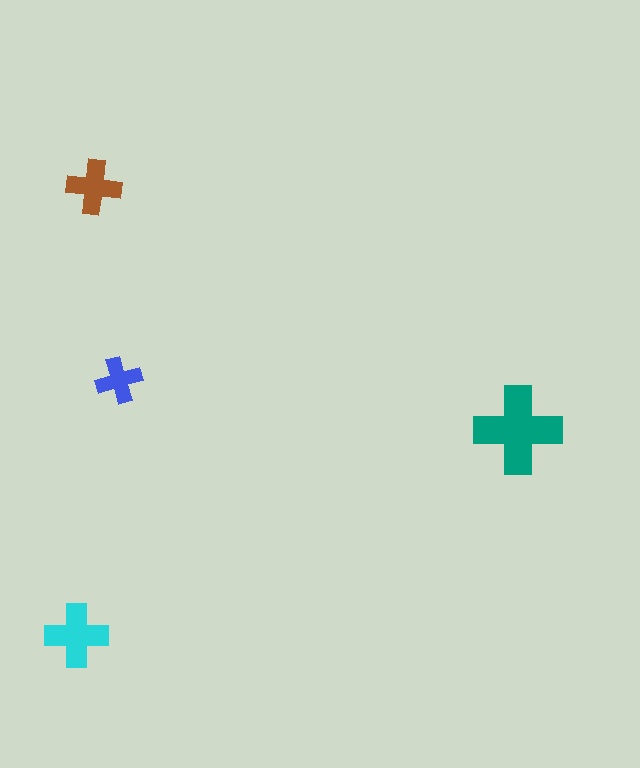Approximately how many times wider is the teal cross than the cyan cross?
About 1.5 times wider.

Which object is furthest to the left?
The cyan cross is leftmost.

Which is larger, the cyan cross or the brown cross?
The cyan one.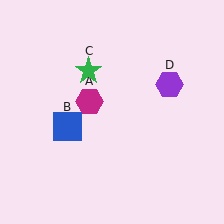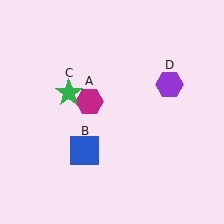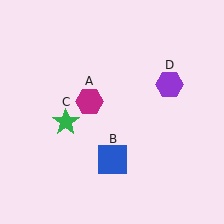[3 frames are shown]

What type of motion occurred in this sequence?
The blue square (object B), green star (object C) rotated counterclockwise around the center of the scene.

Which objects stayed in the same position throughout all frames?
Magenta hexagon (object A) and purple hexagon (object D) remained stationary.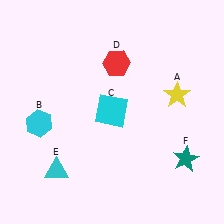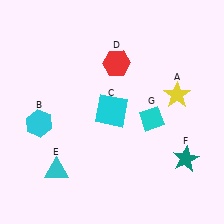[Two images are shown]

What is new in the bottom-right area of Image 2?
A cyan diamond (G) was added in the bottom-right area of Image 2.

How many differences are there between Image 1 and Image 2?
There is 1 difference between the two images.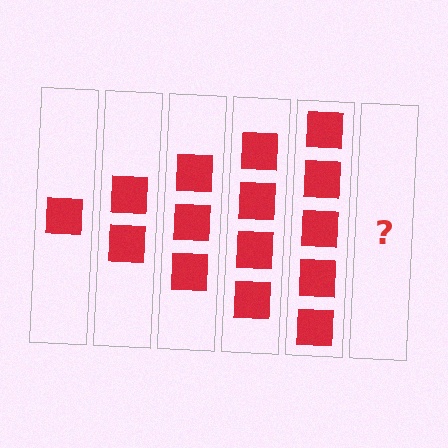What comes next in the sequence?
The next element should be 6 squares.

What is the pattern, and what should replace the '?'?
The pattern is that each step adds one more square. The '?' should be 6 squares.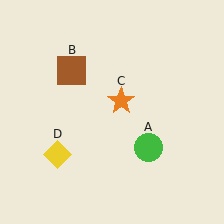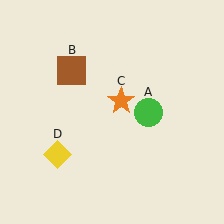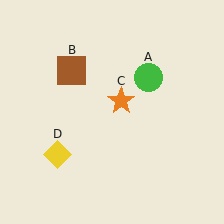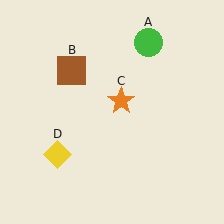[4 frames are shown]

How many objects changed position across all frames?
1 object changed position: green circle (object A).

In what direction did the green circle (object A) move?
The green circle (object A) moved up.